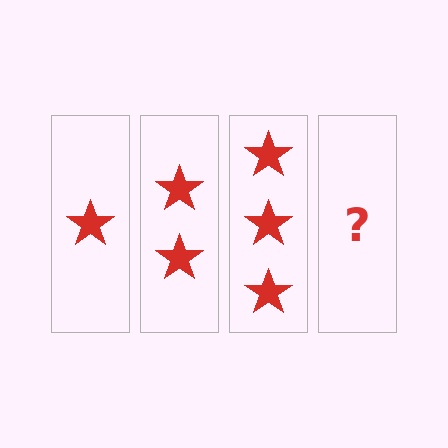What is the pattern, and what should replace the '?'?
The pattern is that each step adds one more star. The '?' should be 4 stars.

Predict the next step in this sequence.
The next step is 4 stars.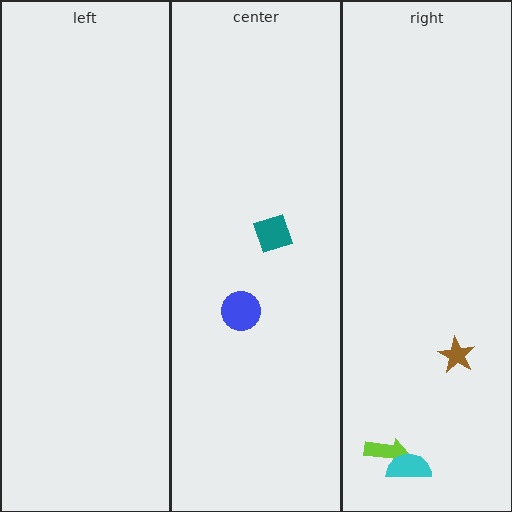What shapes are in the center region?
The teal diamond, the blue circle.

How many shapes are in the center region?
2.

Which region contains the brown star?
The right region.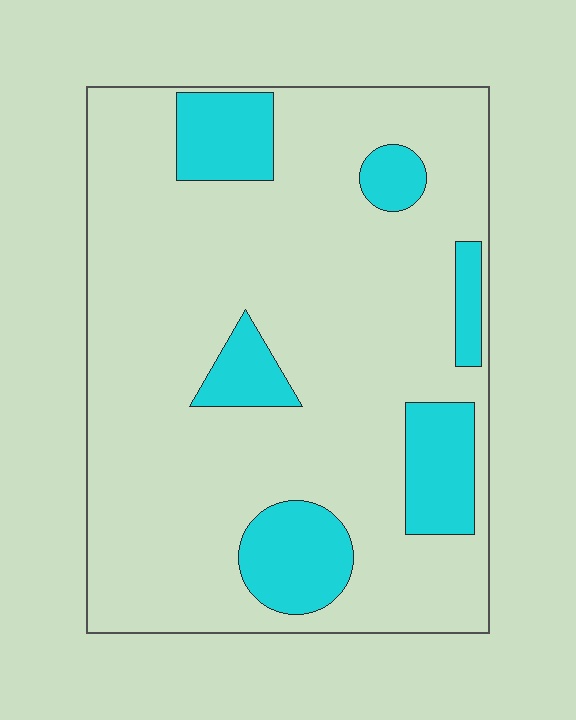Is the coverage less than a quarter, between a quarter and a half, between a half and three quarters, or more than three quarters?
Less than a quarter.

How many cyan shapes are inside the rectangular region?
6.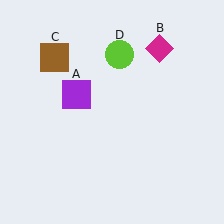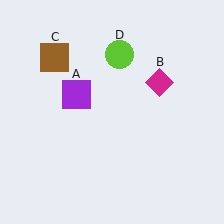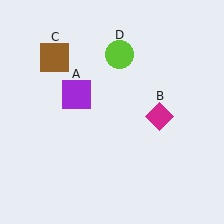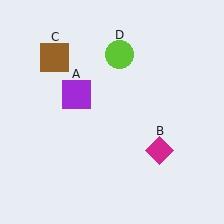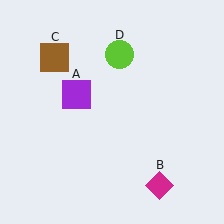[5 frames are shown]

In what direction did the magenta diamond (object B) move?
The magenta diamond (object B) moved down.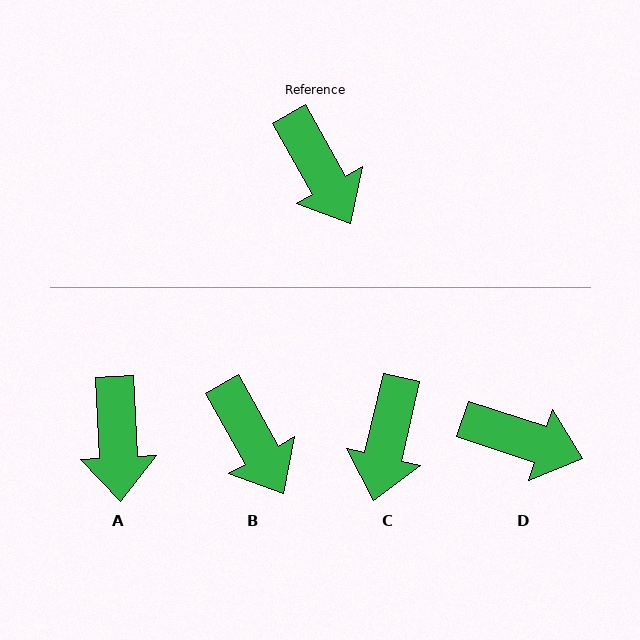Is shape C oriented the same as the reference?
No, it is off by about 42 degrees.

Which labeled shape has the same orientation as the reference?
B.